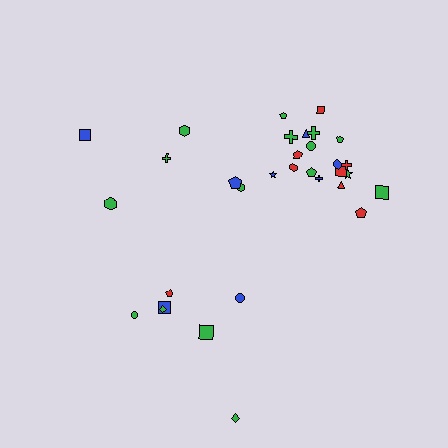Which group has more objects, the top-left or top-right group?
The top-right group.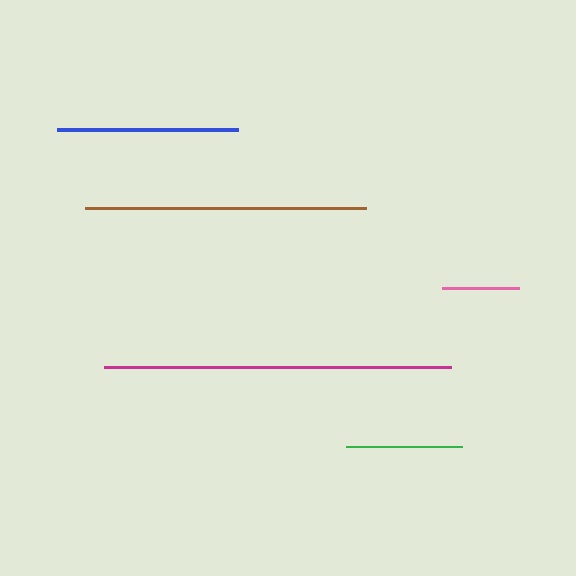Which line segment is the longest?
The magenta line is the longest at approximately 347 pixels.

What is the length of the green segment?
The green segment is approximately 116 pixels long.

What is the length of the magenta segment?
The magenta segment is approximately 347 pixels long.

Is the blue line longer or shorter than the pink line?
The blue line is longer than the pink line.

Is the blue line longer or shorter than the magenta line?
The magenta line is longer than the blue line.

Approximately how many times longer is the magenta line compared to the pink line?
The magenta line is approximately 4.5 times the length of the pink line.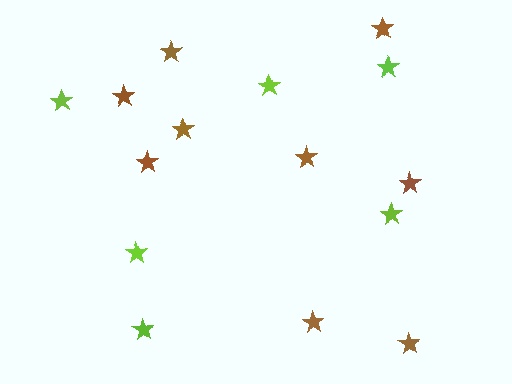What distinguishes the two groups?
There are 2 groups: one group of brown stars (9) and one group of lime stars (6).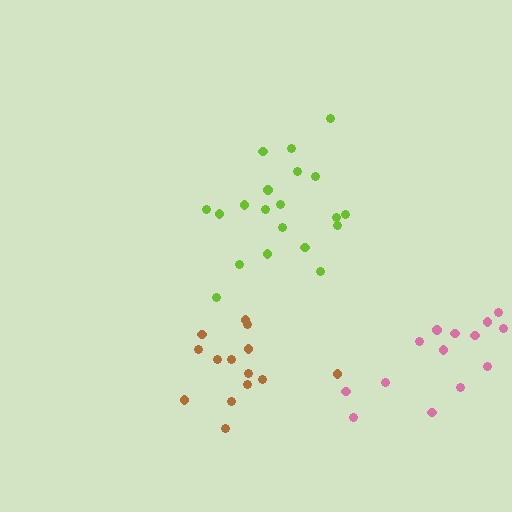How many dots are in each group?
Group 1: 14 dots, Group 2: 20 dots, Group 3: 14 dots (48 total).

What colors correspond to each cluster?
The clusters are colored: brown, lime, pink.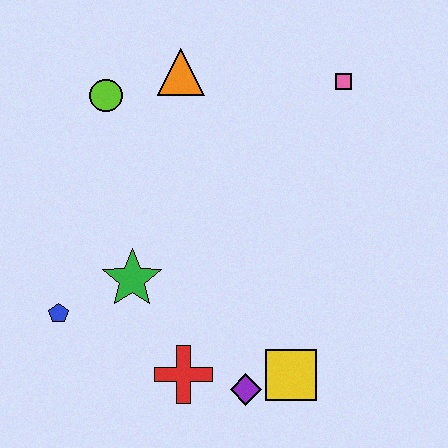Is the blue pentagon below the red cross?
No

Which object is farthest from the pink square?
The blue pentagon is farthest from the pink square.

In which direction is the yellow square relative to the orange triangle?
The yellow square is below the orange triangle.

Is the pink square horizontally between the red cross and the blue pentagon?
No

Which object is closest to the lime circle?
The orange triangle is closest to the lime circle.